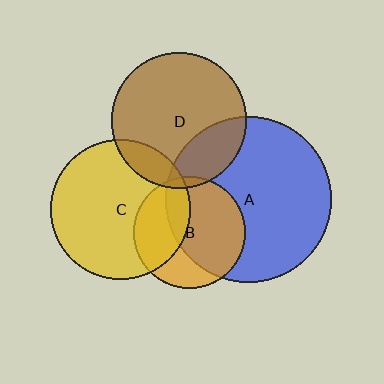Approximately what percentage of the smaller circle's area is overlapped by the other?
Approximately 15%.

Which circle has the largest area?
Circle A (blue).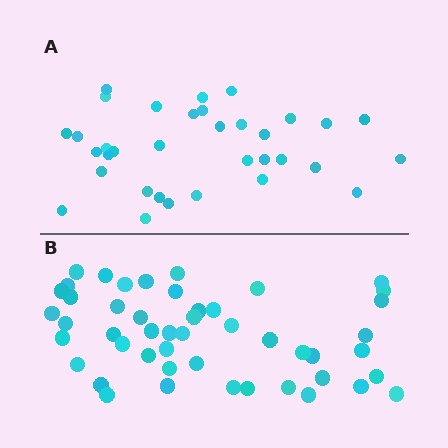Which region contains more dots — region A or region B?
Region B (the bottom region) has more dots.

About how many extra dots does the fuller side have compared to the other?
Region B has approximately 15 more dots than region A.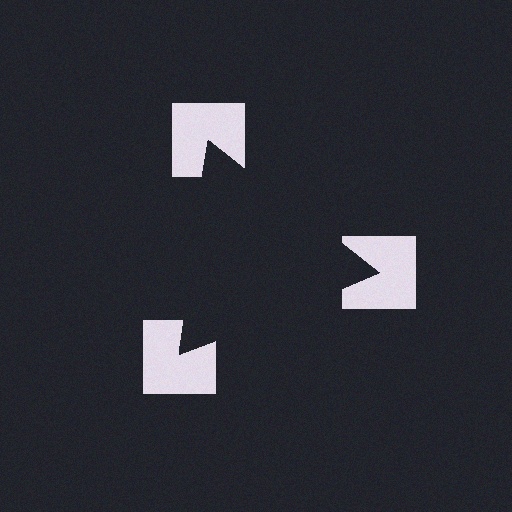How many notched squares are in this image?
There are 3 — one at each vertex of the illusory triangle.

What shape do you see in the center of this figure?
An illusory triangle — its edges are inferred from the aligned wedge cuts in the notched squares, not physically drawn.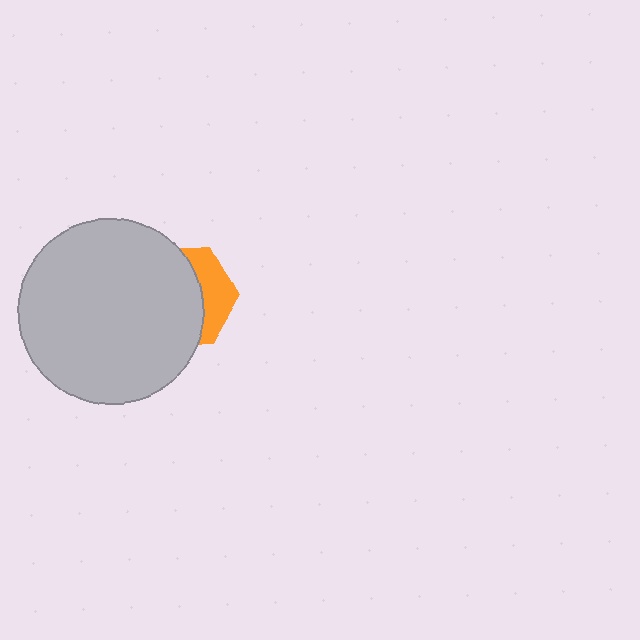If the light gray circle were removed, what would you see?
You would see the complete orange hexagon.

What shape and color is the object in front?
The object in front is a light gray circle.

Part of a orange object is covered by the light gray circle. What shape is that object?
It is a hexagon.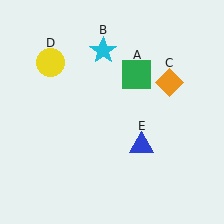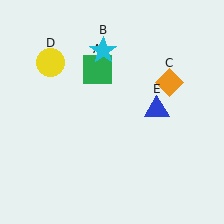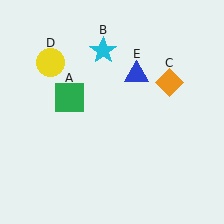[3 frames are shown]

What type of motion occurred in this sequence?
The green square (object A), blue triangle (object E) rotated counterclockwise around the center of the scene.